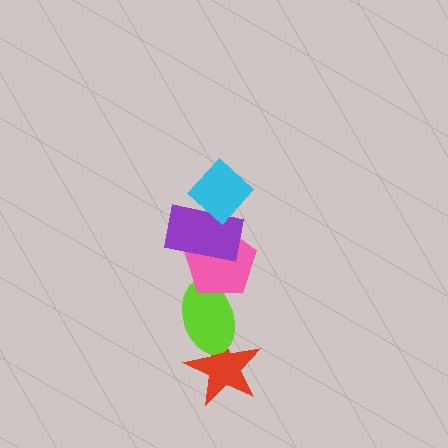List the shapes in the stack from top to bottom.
From top to bottom: the cyan diamond, the purple rectangle, the pink pentagon, the lime ellipse, the red star.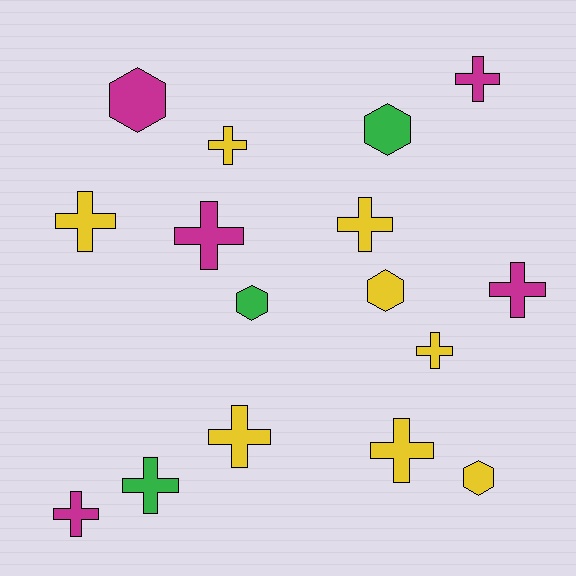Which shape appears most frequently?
Cross, with 11 objects.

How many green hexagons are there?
There are 2 green hexagons.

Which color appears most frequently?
Yellow, with 8 objects.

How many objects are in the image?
There are 16 objects.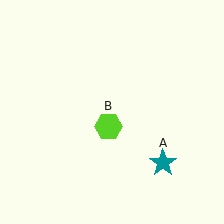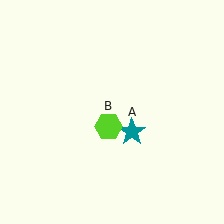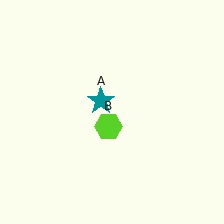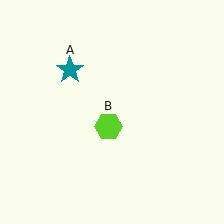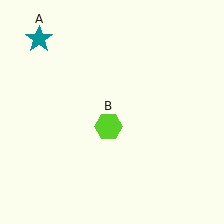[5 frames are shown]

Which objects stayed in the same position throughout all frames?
Lime hexagon (object B) remained stationary.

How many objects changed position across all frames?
1 object changed position: teal star (object A).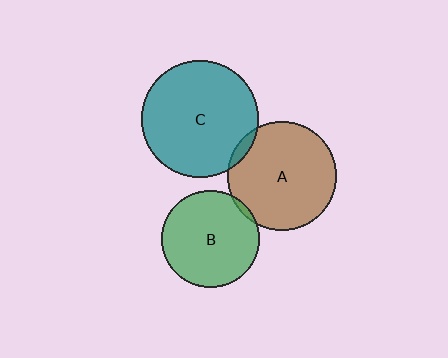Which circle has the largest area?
Circle C (teal).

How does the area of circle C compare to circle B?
Approximately 1.4 times.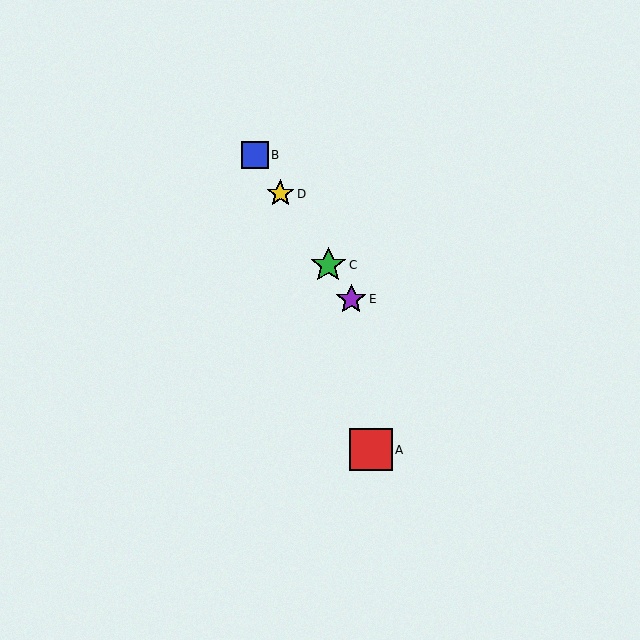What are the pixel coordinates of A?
Object A is at (371, 450).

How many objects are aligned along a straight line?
4 objects (B, C, D, E) are aligned along a straight line.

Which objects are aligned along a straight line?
Objects B, C, D, E are aligned along a straight line.